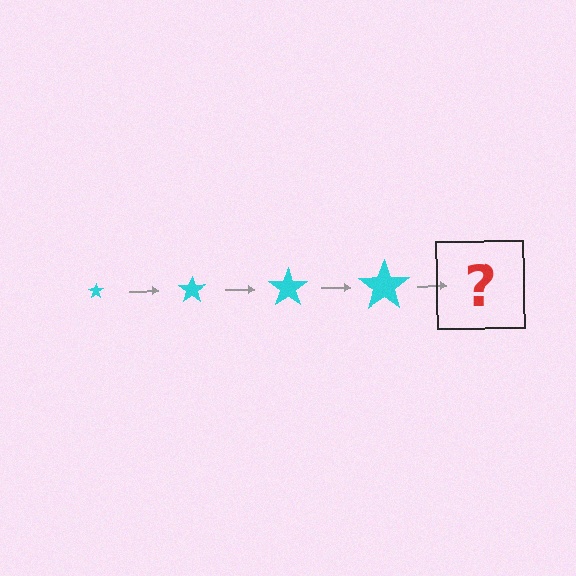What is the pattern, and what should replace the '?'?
The pattern is that the star gets progressively larger each step. The '?' should be a cyan star, larger than the previous one.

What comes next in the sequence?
The next element should be a cyan star, larger than the previous one.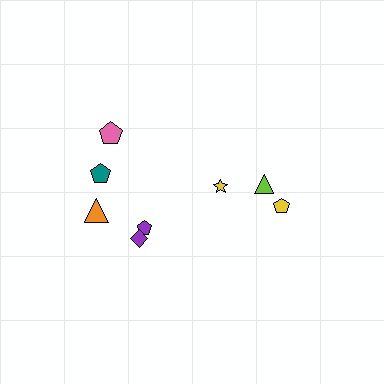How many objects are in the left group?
There are 5 objects.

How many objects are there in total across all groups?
There are 8 objects.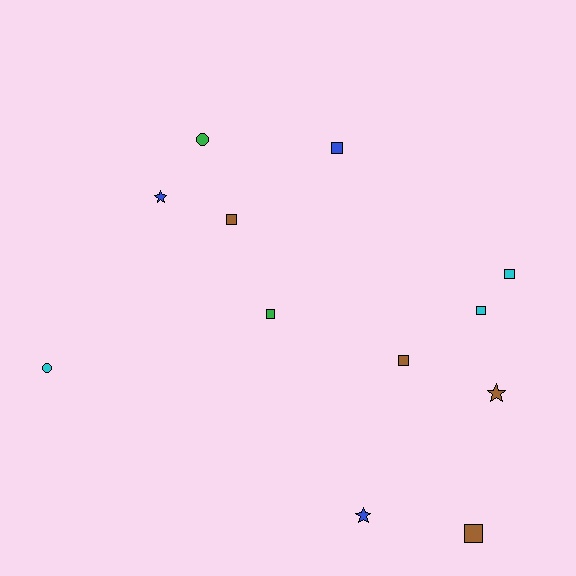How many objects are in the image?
There are 12 objects.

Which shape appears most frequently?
Square, with 7 objects.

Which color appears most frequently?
Brown, with 4 objects.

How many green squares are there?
There is 1 green square.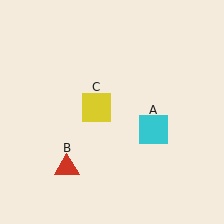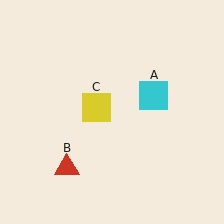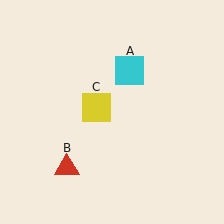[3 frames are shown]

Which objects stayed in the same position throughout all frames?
Red triangle (object B) and yellow square (object C) remained stationary.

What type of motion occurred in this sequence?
The cyan square (object A) rotated counterclockwise around the center of the scene.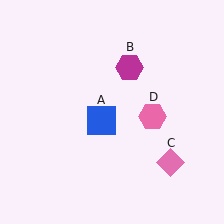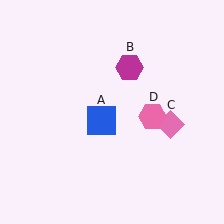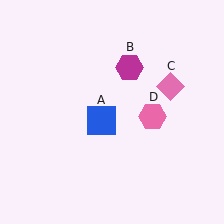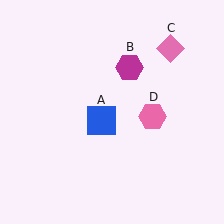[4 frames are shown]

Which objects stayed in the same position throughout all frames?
Blue square (object A) and magenta hexagon (object B) and pink hexagon (object D) remained stationary.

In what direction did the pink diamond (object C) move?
The pink diamond (object C) moved up.